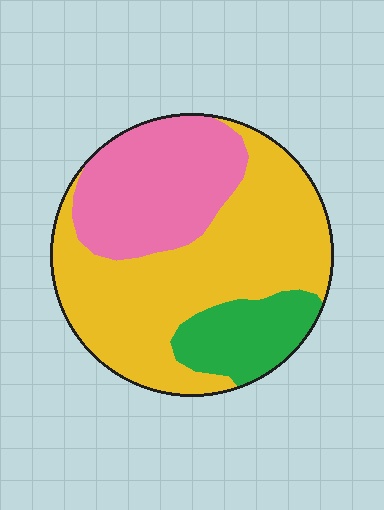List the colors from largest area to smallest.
From largest to smallest: yellow, pink, green.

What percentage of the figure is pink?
Pink covers 30% of the figure.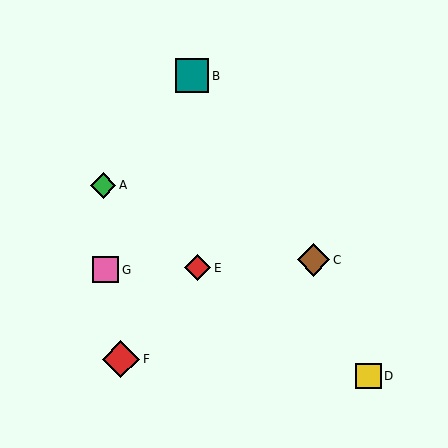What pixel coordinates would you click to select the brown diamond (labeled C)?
Click at (314, 260) to select the brown diamond C.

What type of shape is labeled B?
Shape B is a teal square.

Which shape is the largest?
The red diamond (labeled F) is the largest.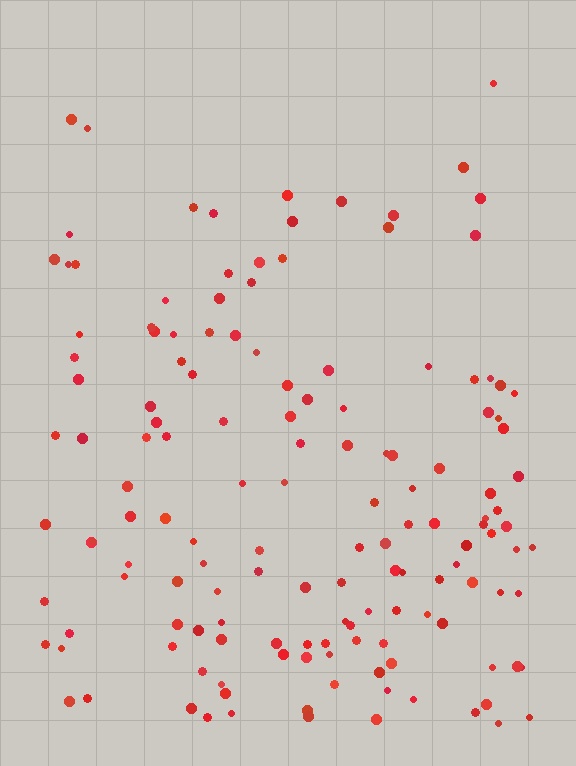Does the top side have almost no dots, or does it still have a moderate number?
Still a moderate number, just noticeably fewer than the bottom.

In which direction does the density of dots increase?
From top to bottom, with the bottom side densest.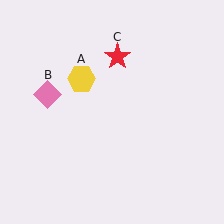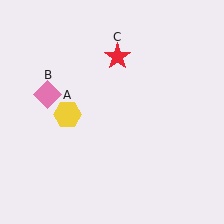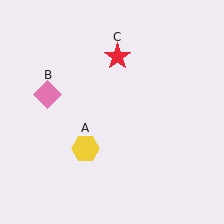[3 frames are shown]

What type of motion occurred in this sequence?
The yellow hexagon (object A) rotated counterclockwise around the center of the scene.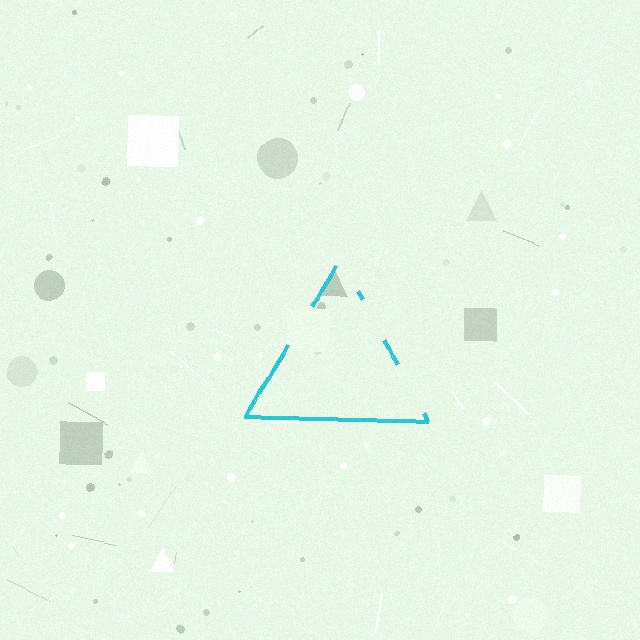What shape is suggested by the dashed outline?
The dashed outline suggests a triangle.